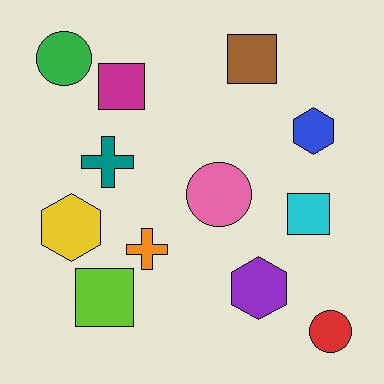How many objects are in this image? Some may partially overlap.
There are 12 objects.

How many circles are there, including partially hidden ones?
There are 3 circles.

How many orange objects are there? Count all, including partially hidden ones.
There is 1 orange object.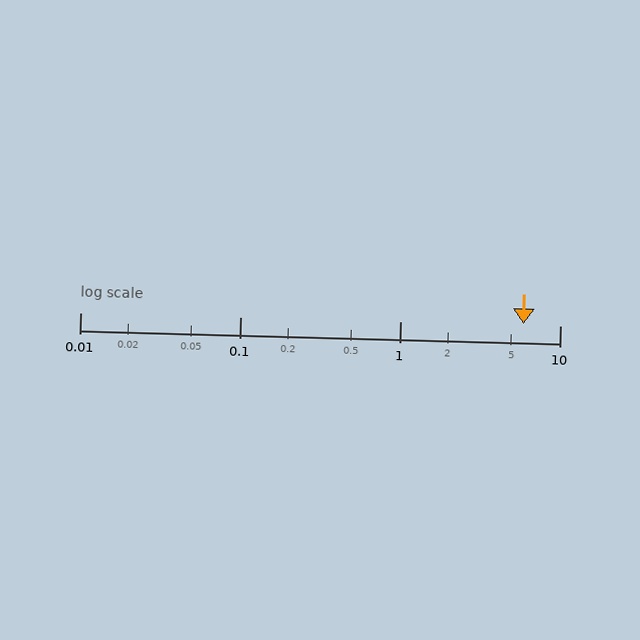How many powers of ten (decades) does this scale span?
The scale spans 3 decades, from 0.01 to 10.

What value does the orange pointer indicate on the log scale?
The pointer indicates approximately 5.9.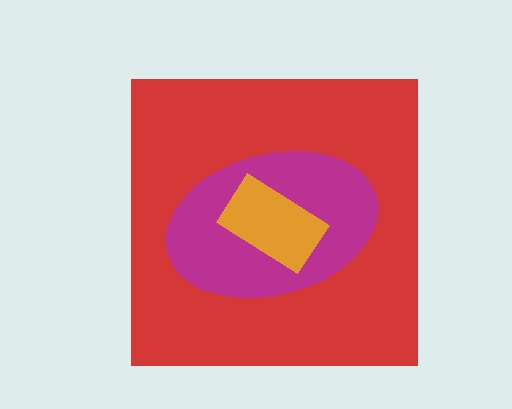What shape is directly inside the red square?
The magenta ellipse.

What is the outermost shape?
The red square.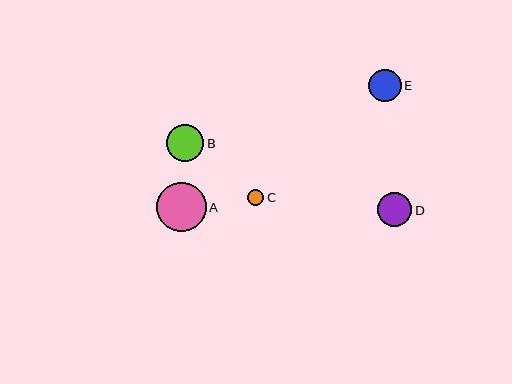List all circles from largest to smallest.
From largest to smallest: A, B, D, E, C.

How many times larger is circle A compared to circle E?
Circle A is approximately 1.5 times the size of circle E.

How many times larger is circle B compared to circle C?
Circle B is approximately 2.3 times the size of circle C.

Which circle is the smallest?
Circle C is the smallest with a size of approximately 16 pixels.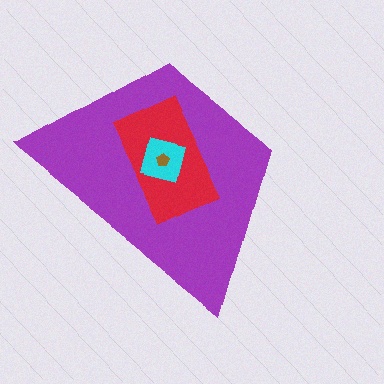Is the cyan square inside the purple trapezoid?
Yes.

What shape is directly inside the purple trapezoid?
The red rectangle.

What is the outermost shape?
The purple trapezoid.